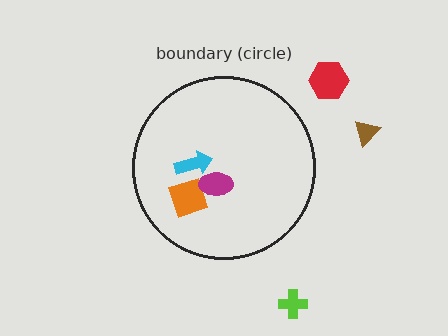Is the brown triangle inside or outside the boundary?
Outside.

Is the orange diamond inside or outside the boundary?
Inside.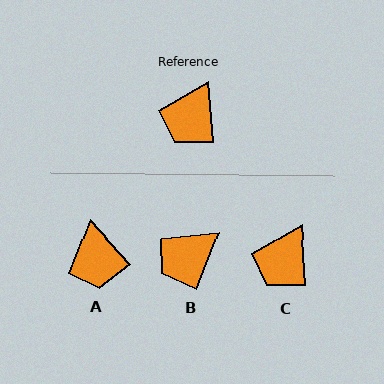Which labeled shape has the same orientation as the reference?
C.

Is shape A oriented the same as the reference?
No, it is off by about 38 degrees.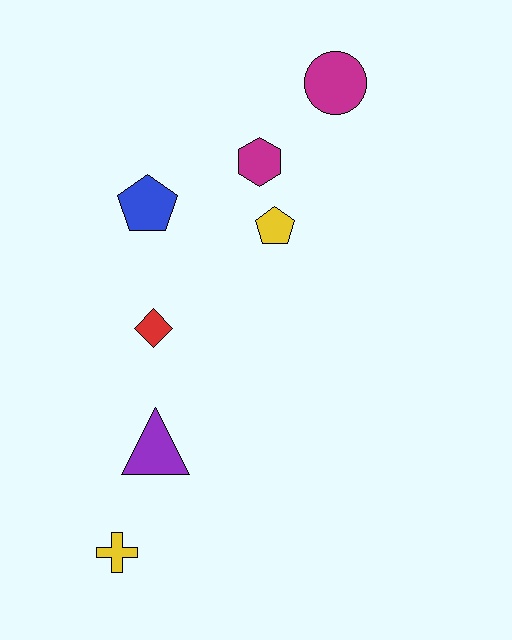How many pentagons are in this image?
There are 2 pentagons.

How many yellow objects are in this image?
There are 2 yellow objects.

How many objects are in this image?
There are 7 objects.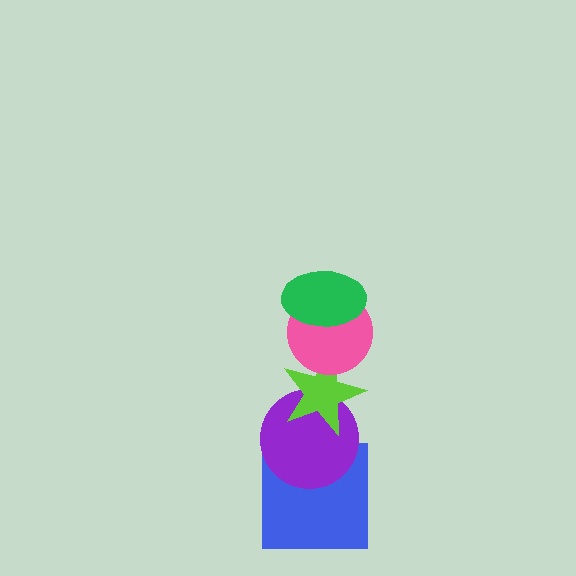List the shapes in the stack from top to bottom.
From top to bottom: the green ellipse, the pink circle, the lime star, the purple circle, the blue square.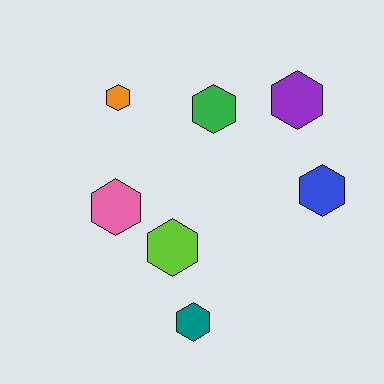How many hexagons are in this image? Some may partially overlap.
There are 7 hexagons.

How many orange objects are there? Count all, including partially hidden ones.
There is 1 orange object.